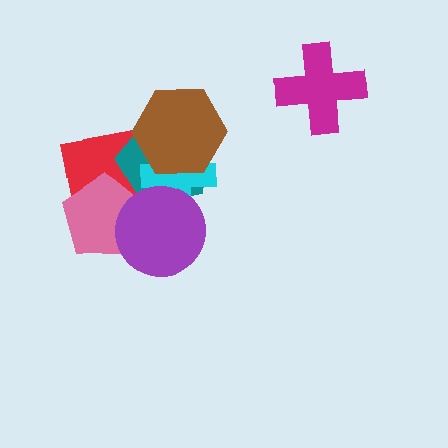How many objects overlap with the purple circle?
4 objects overlap with the purple circle.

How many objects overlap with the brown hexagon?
3 objects overlap with the brown hexagon.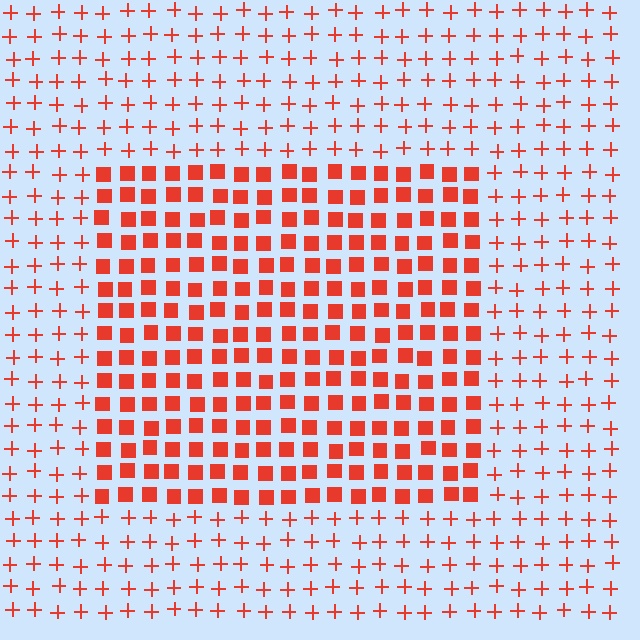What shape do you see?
I see a rectangle.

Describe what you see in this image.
The image is filled with small red elements arranged in a uniform grid. A rectangle-shaped region contains squares, while the surrounding area contains plus signs. The boundary is defined purely by the change in element shape.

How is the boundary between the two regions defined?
The boundary is defined by a change in element shape: squares inside vs. plus signs outside. All elements share the same color and spacing.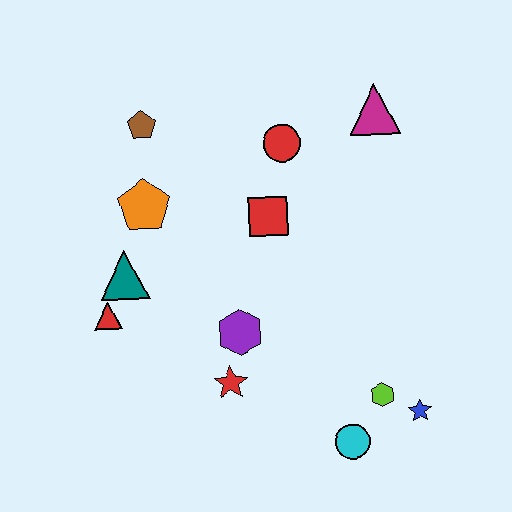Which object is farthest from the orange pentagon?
The blue star is farthest from the orange pentagon.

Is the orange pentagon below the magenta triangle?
Yes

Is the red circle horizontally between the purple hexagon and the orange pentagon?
No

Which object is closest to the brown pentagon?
The orange pentagon is closest to the brown pentagon.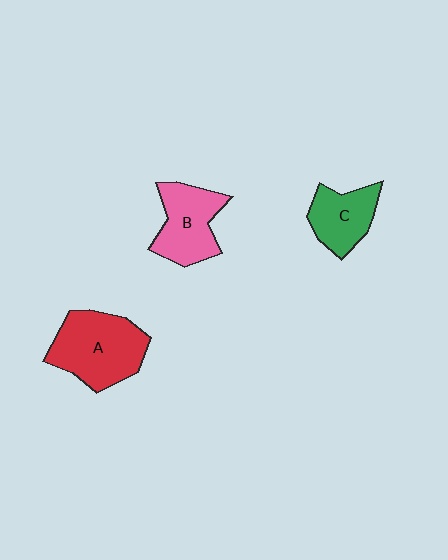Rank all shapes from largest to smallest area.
From largest to smallest: A (red), B (pink), C (green).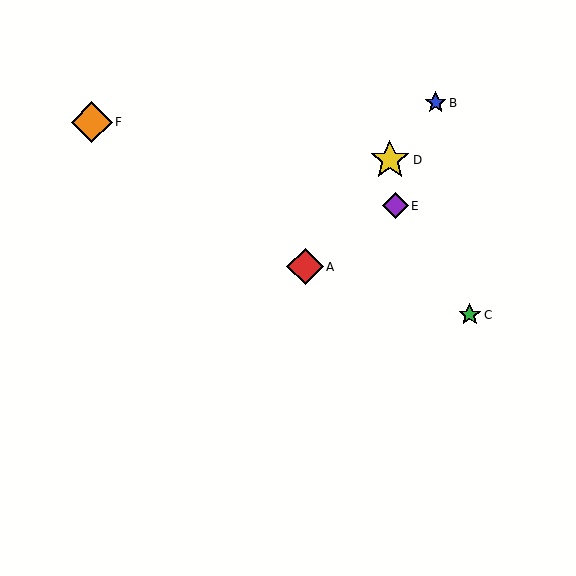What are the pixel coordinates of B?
Object B is at (436, 103).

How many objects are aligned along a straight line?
3 objects (A, B, D) are aligned along a straight line.